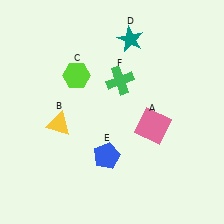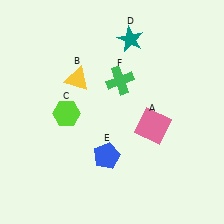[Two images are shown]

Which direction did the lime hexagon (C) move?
The lime hexagon (C) moved down.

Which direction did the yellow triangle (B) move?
The yellow triangle (B) moved up.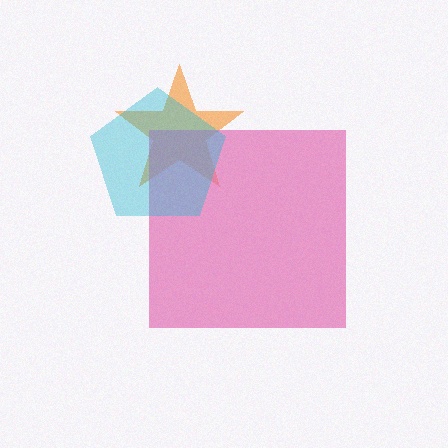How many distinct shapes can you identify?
There are 3 distinct shapes: an orange star, a pink square, a cyan pentagon.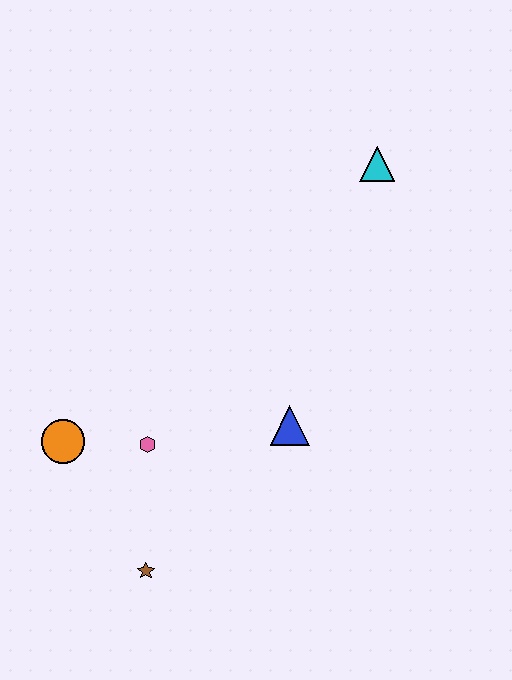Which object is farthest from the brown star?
The cyan triangle is farthest from the brown star.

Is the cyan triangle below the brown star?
No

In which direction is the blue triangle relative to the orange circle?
The blue triangle is to the right of the orange circle.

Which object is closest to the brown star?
The pink hexagon is closest to the brown star.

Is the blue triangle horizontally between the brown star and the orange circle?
No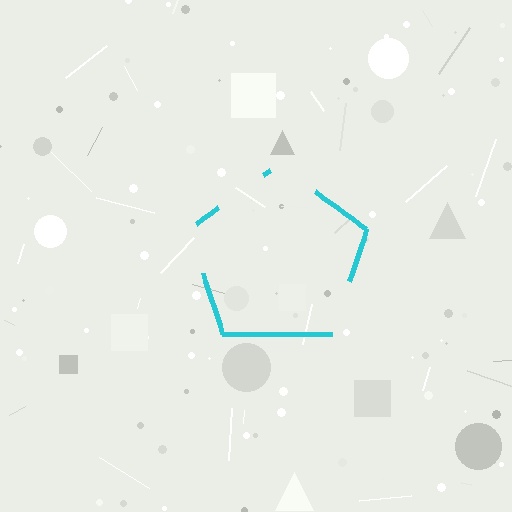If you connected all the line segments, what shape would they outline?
They would outline a pentagon.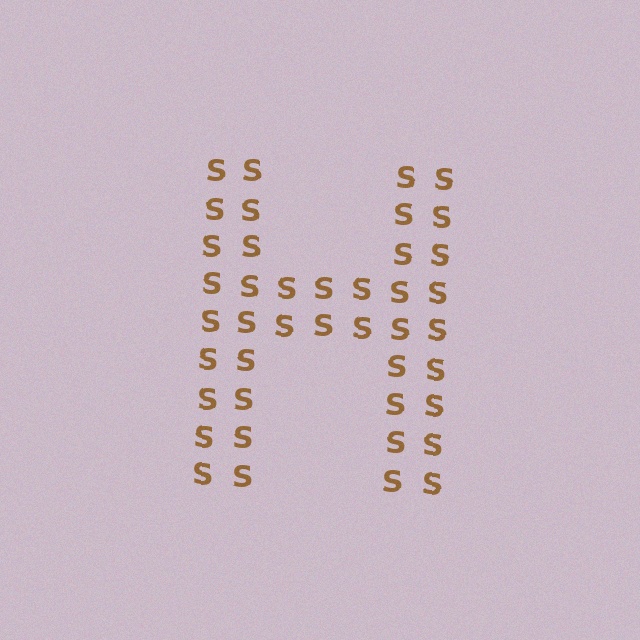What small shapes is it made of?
It is made of small letter S's.